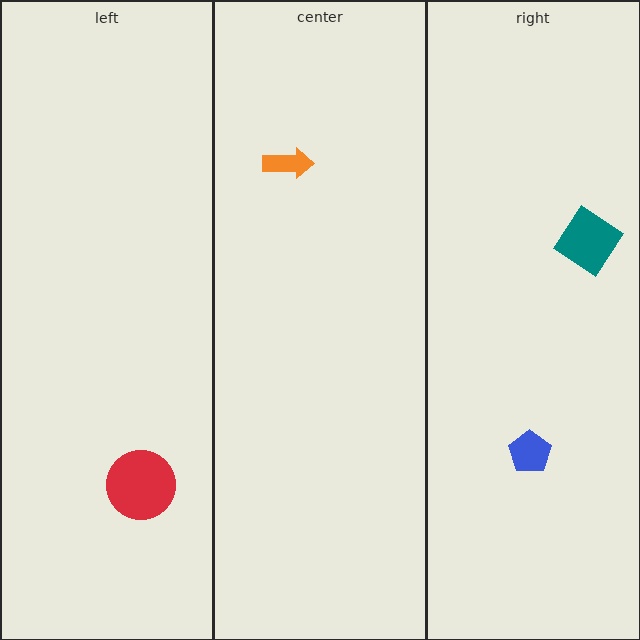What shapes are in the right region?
The teal diamond, the blue pentagon.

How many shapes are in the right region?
2.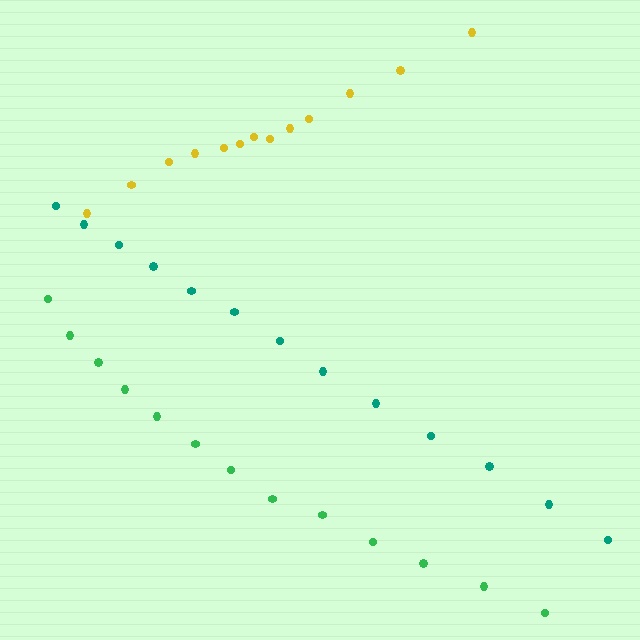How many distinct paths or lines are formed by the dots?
There are 3 distinct paths.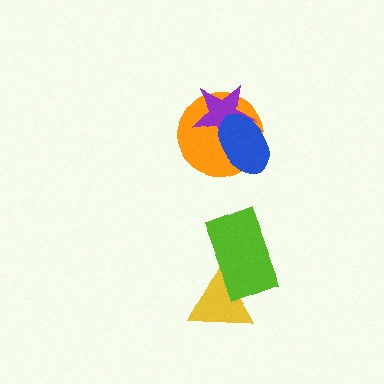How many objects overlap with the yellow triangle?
1 object overlaps with the yellow triangle.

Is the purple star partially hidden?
Yes, it is partially covered by another shape.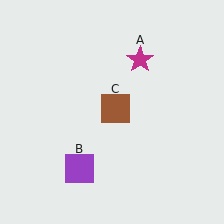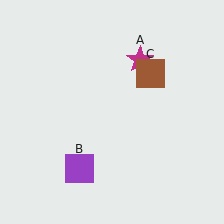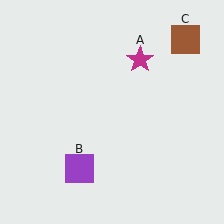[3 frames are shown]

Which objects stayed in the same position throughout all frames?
Magenta star (object A) and purple square (object B) remained stationary.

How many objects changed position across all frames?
1 object changed position: brown square (object C).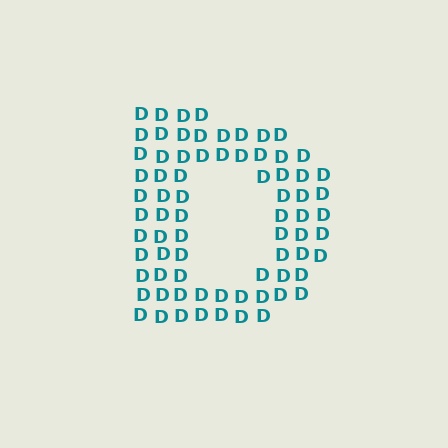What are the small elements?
The small elements are letter D's.